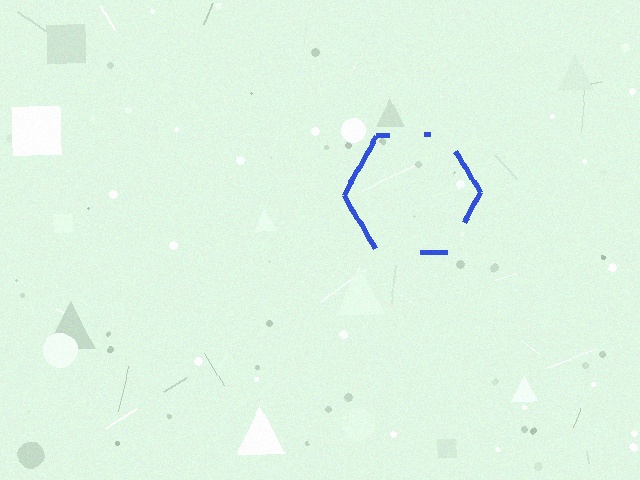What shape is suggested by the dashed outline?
The dashed outline suggests a hexagon.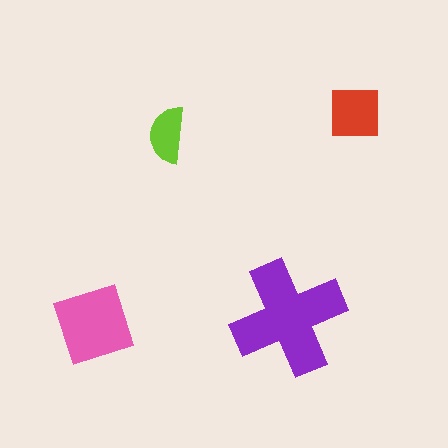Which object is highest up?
The red square is topmost.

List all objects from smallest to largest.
The lime semicircle, the red square, the pink diamond, the purple cross.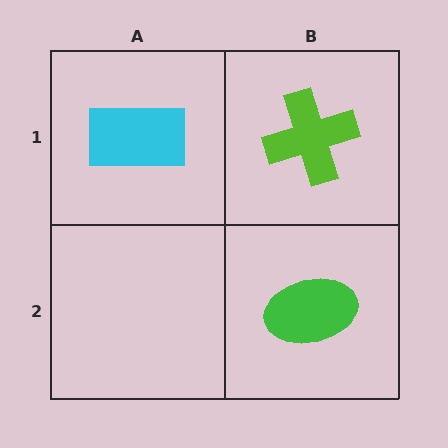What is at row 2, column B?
A green ellipse.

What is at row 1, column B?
A lime cross.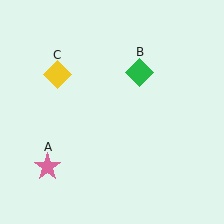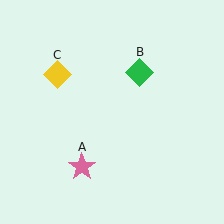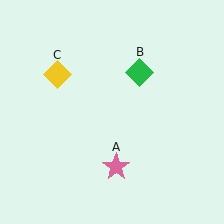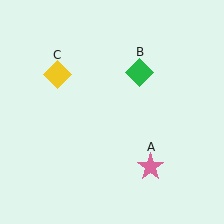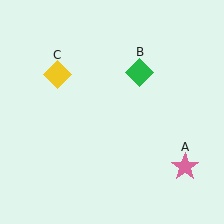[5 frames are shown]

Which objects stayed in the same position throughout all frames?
Green diamond (object B) and yellow diamond (object C) remained stationary.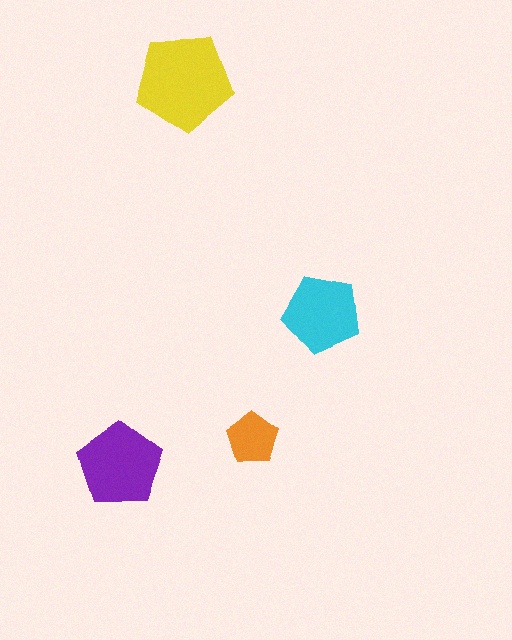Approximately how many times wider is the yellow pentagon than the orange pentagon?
About 2 times wider.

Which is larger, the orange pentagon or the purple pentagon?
The purple one.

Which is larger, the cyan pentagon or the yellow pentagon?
The yellow one.